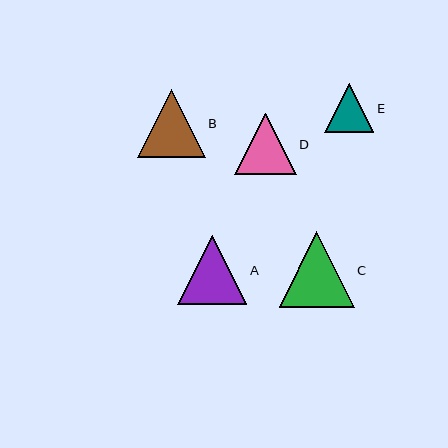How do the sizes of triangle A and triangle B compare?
Triangle A and triangle B are approximately the same size.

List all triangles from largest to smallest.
From largest to smallest: C, A, B, D, E.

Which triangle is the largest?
Triangle C is the largest with a size of approximately 75 pixels.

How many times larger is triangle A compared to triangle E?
Triangle A is approximately 1.4 times the size of triangle E.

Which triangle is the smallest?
Triangle E is the smallest with a size of approximately 49 pixels.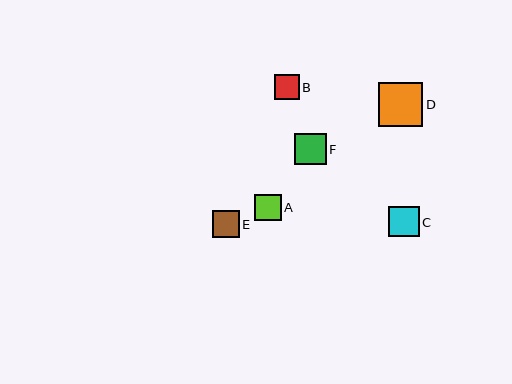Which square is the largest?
Square D is the largest with a size of approximately 44 pixels.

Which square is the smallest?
Square B is the smallest with a size of approximately 25 pixels.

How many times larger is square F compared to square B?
Square F is approximately 1.3 times the size of square B.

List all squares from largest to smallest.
From largest to smallest: D, F, C, A, E, B.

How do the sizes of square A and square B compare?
Square A and square B are approximately the same size.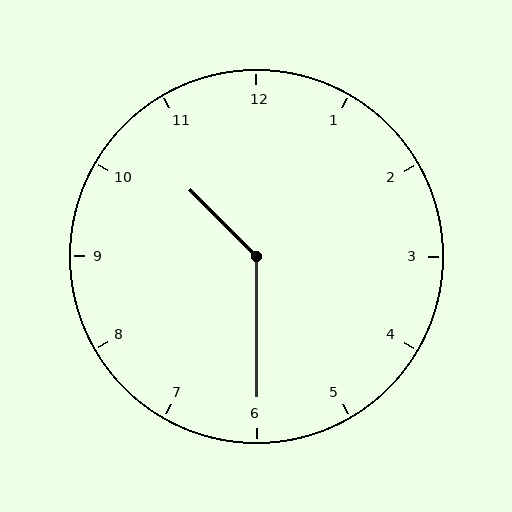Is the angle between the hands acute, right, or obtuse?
It is obtuse.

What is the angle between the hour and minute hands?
Approximately 135 degrees.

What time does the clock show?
10:30.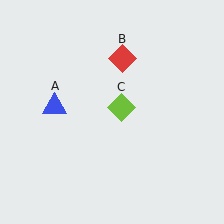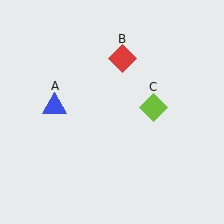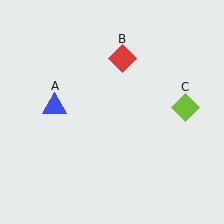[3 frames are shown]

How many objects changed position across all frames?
1 object changed position: lime diamond (object C).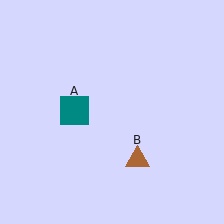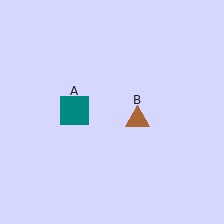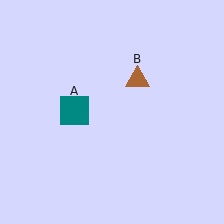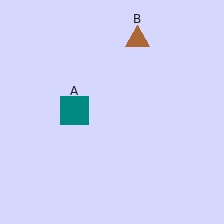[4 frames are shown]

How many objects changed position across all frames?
1 object changed position: brown triangle (object B).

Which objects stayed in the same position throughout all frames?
Teal square (object A) remained stationary.